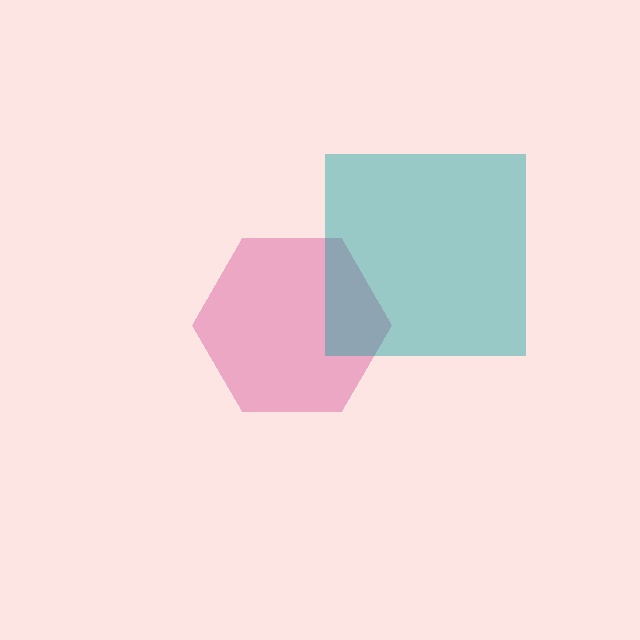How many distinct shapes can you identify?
There are 2 distinct shapes: a pink hexagon, a teal square.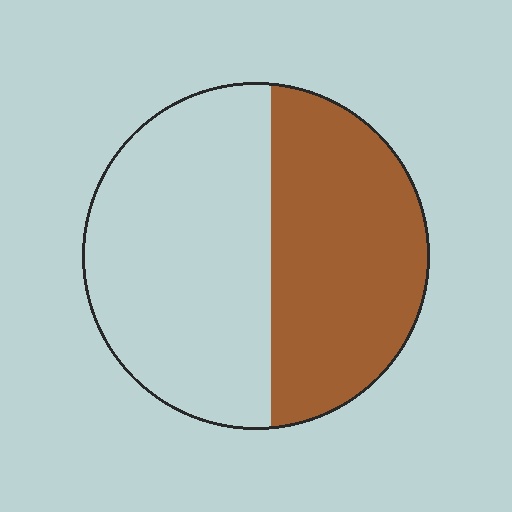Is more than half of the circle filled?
No.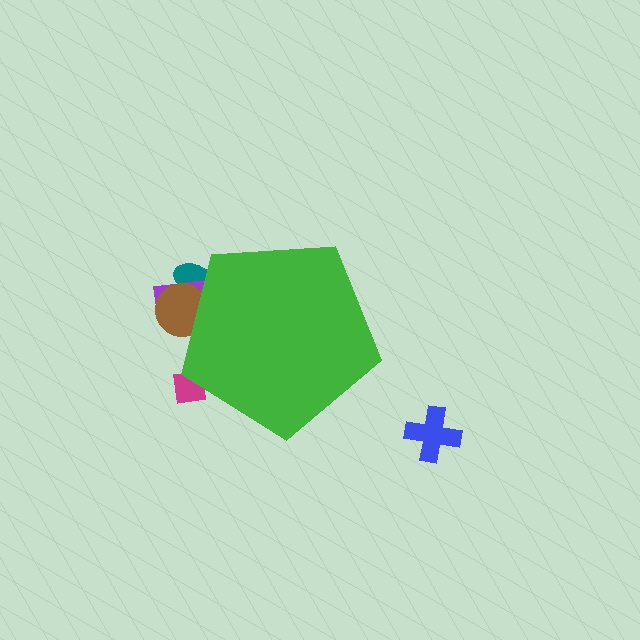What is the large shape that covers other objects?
A green pentagon.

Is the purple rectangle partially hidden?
Yes, the purple rectangle is partially hidden behind the green pentagon.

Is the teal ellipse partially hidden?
Yes, the teal ellipse is partially hidden behind the green pentagon.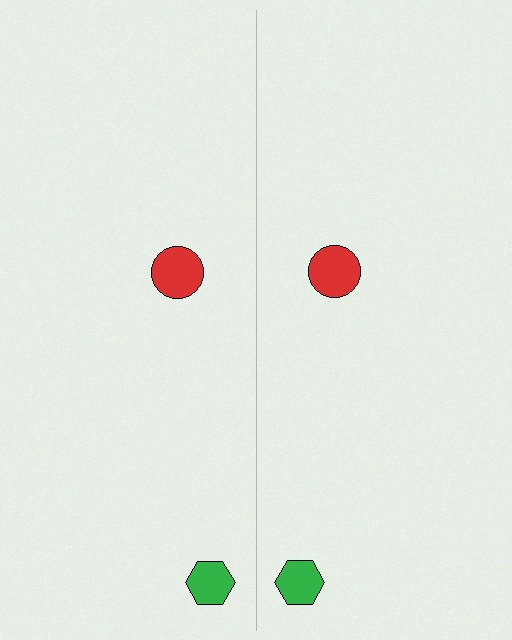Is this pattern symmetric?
Yes, this pattern has bilateral (reflection) symmetry.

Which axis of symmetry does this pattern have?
The pattern has a vertical axis of symmetry running through the center of the image.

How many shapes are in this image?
There are 4 shapes in this image.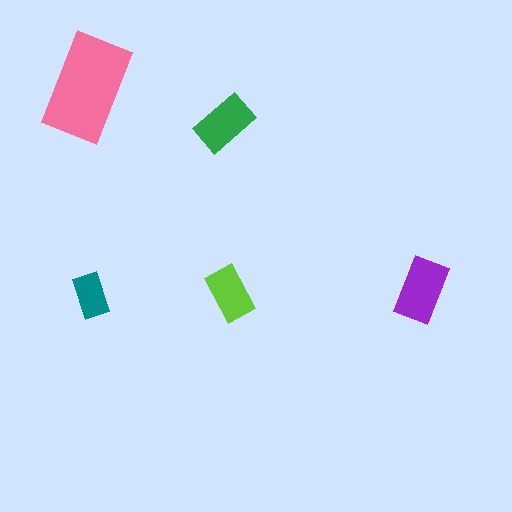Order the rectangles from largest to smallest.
the pink one, the purple one, the green one, the lime one, the teal one.